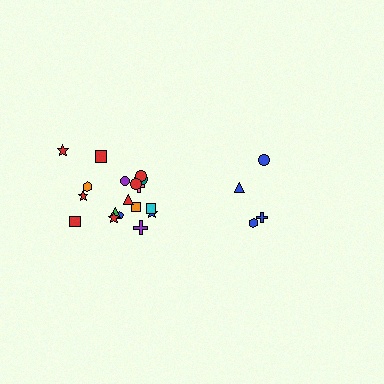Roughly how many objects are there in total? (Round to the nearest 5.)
Roughly 20 objects in total.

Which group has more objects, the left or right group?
The left group.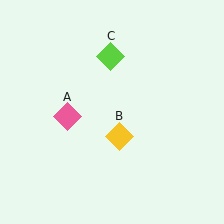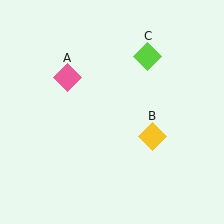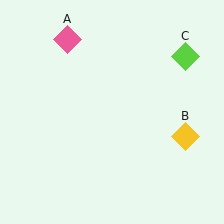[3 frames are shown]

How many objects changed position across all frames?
3 objects changed position: pink diamond (object A), yellow diamond (object B), lime diamond (object C).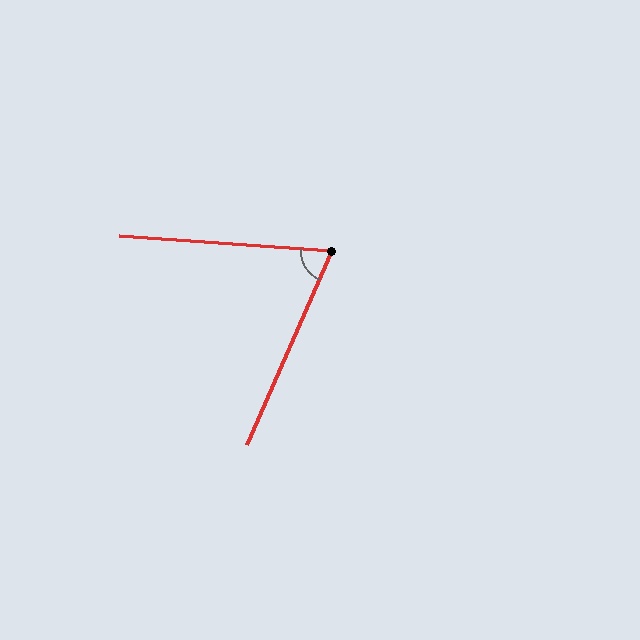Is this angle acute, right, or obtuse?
It is acute.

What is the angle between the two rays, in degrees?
Approximately 71 degrees.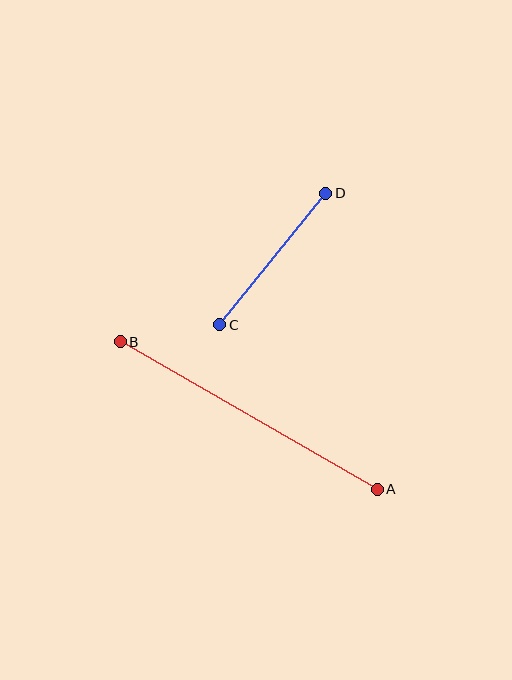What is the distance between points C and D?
The distance is approximately 169 pixels.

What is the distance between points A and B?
The distance is approximately 296 pixels.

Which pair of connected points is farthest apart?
Points A and B are farthest apart.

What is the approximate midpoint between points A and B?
The midpoint is at approximately (249, 416) pixels.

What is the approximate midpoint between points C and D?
The midpoint is at approximately (273, 259) pixels.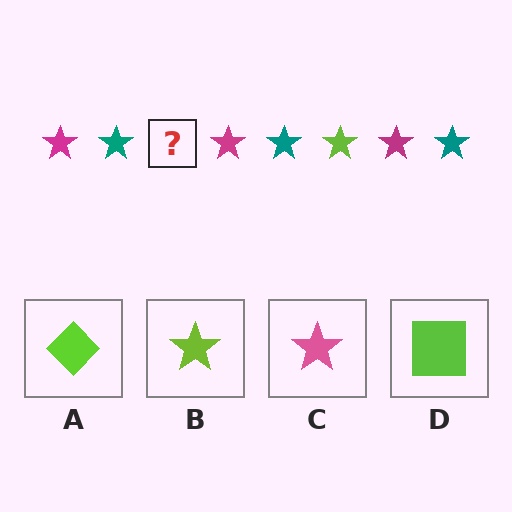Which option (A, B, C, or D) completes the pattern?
B.